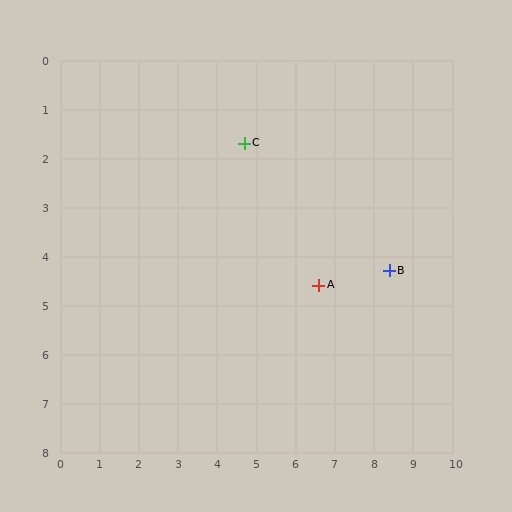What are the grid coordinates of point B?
Point B is at approximately (8.4, 4.3).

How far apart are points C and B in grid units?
Points C and B are about 4.5 grid units apart.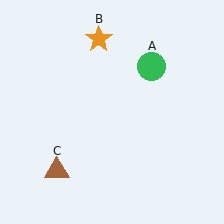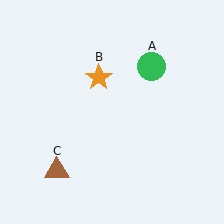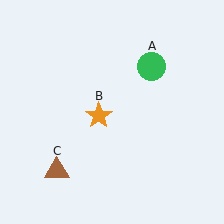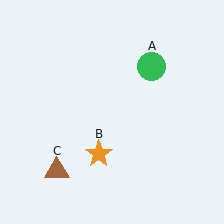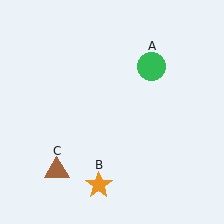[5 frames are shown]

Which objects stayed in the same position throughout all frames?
Green circle (object A) and brown triangle (object C) remained stationary.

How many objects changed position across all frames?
1 object changed position: orange star (object B).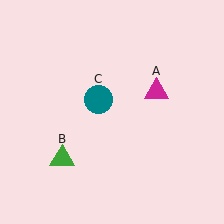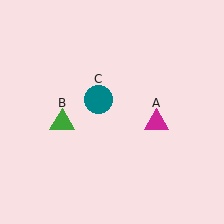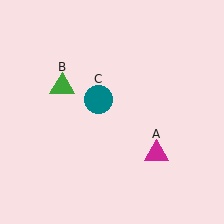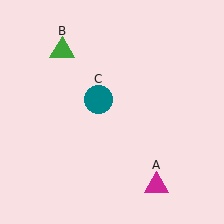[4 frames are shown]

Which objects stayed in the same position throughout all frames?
Teal circle (object C) remained stationary.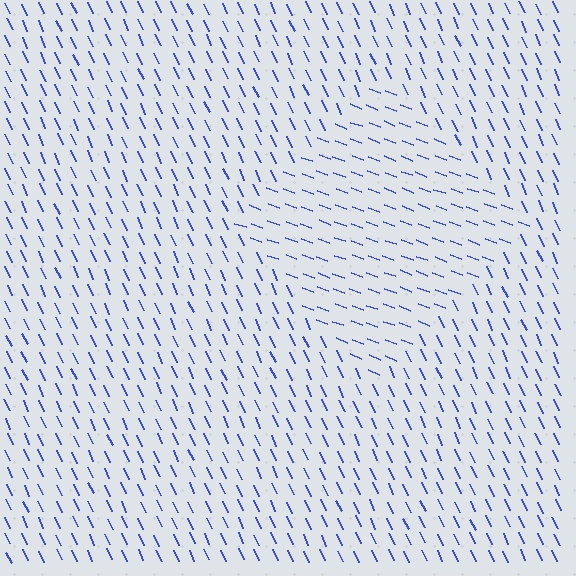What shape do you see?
I see a diamond.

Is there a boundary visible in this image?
Yes, there is a texture boundary formed by a change in line orientation.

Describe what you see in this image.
The image is filled with small blue line segments. A diamond region in the image has lines oriented differently from the surrounding lines, creating a visible texture boundary.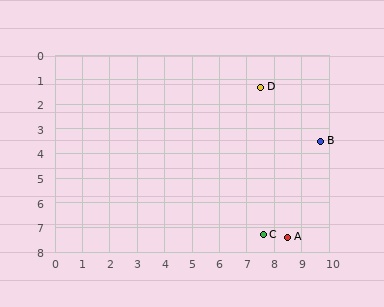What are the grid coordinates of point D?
Point D is at approximately (7.5, 1.3).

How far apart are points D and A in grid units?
Points D and A are about 6.2 grid units apart.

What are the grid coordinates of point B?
Point B is at approximately (9.7, 3.5).